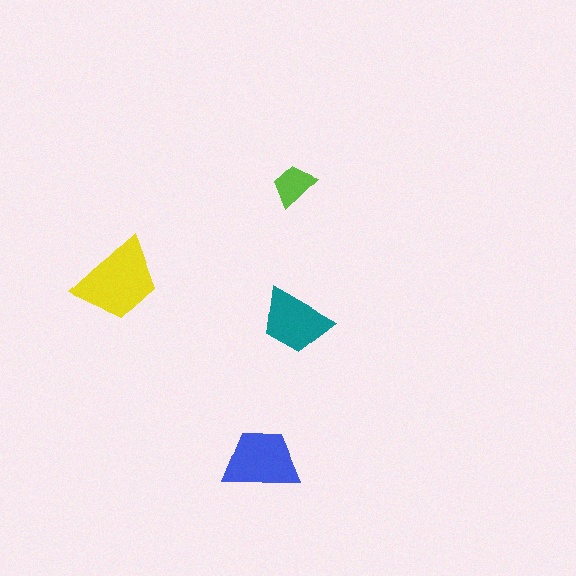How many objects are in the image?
There are 4 objects in the image.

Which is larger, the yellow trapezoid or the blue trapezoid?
The yellow one.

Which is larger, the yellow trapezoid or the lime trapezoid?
The yellow one.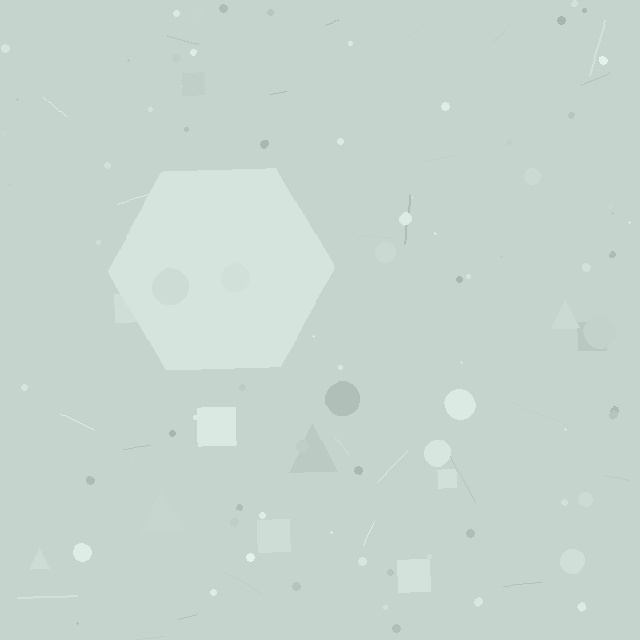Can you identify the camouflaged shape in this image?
The camouflaged shape is a hexagon.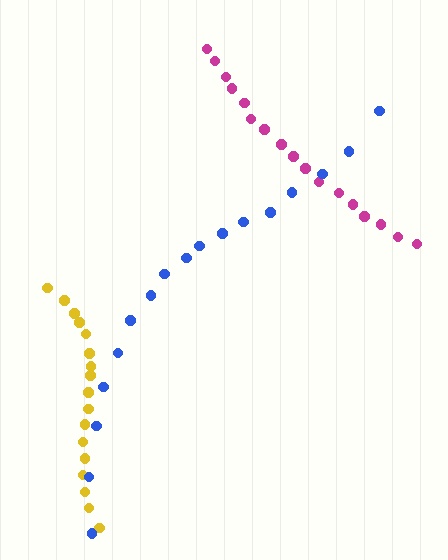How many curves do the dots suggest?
There are 3 distinct paths.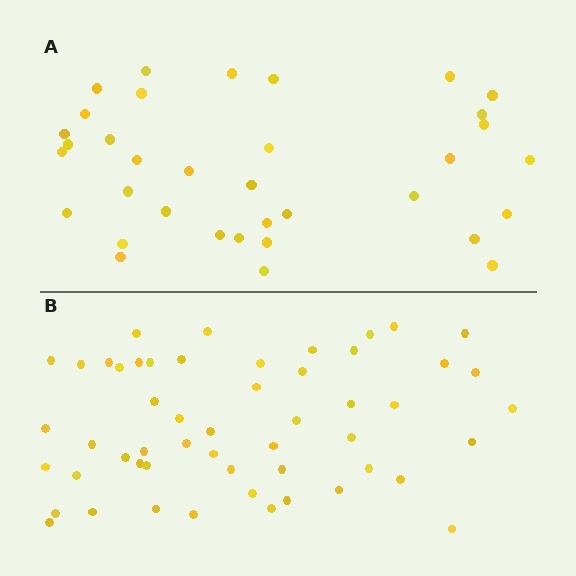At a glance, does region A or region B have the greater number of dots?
Region B (the bottom region) has more dots.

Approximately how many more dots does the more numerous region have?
Region B has approximately 20 more dots than region A.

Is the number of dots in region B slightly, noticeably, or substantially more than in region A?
Region B has substantially more. The ratio is roughly 1.5 to 1.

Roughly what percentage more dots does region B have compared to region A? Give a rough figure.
About 50% more.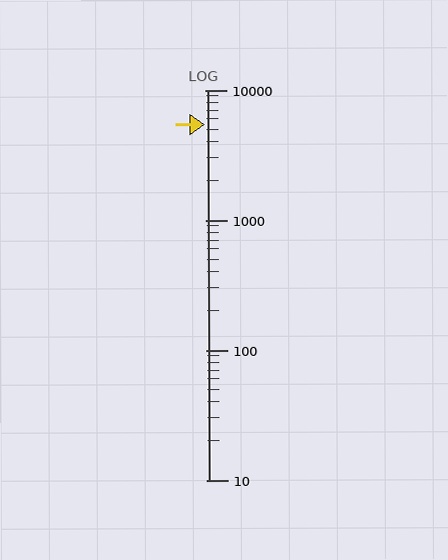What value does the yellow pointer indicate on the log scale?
The pointer indicates approximately 5400.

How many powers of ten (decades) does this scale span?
The scale spans 3 decades, from 10 to 10000.